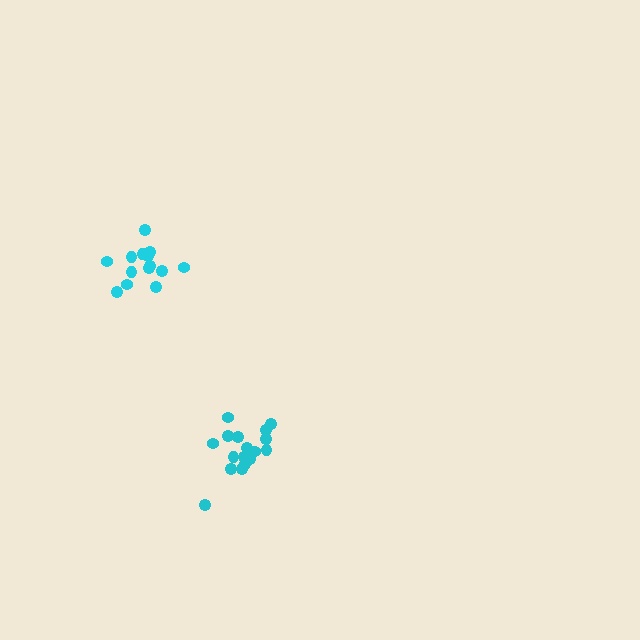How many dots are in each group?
Group 1: 14 dots, Group 2: 17 dots (31 total).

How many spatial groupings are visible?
There are 2 spatial groupings.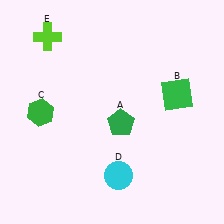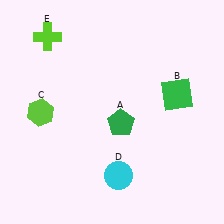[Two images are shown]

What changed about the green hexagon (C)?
In Image 1, C is green. In Image 2, it changed to lime.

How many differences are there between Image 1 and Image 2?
There is 1 difference between the two images.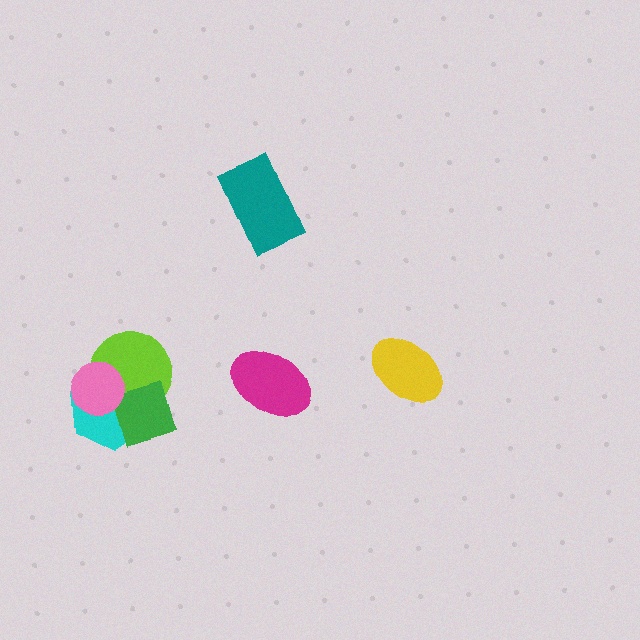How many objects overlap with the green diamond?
3 objects overlap with the green diamond.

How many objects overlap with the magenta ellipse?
0 objects overlap with the magenta ellipse.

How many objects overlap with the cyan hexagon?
3 objects overlap with the cyan hexagon.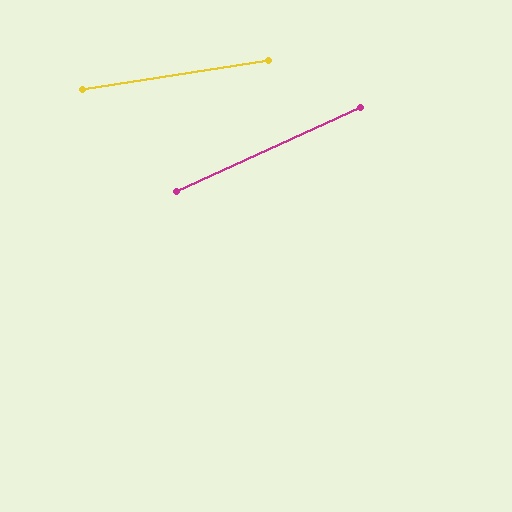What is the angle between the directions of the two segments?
Approximately 16 degrees.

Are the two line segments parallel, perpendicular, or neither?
Neither parallel nor perpendicular — they differ by about 16°.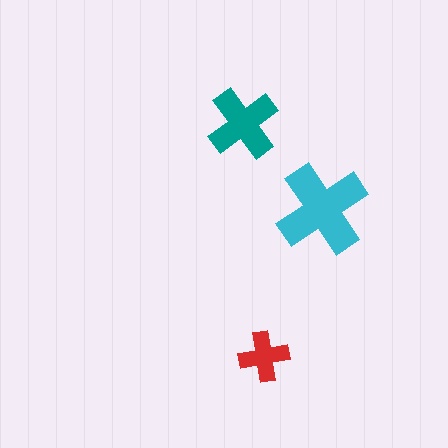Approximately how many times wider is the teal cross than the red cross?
About 1.5 times wider.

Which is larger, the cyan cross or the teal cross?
The cyan one.